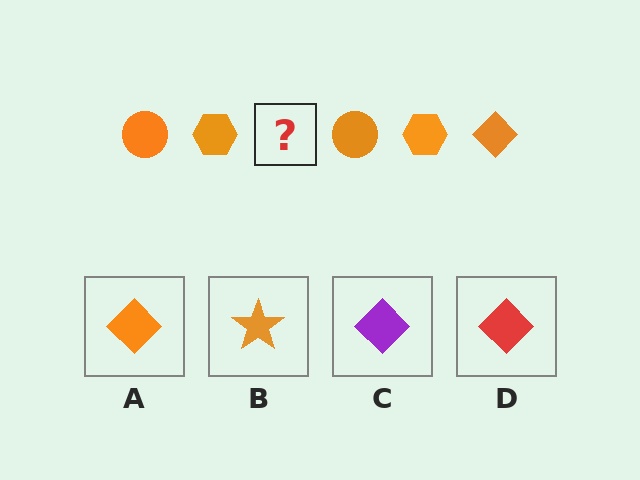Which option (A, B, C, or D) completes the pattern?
A.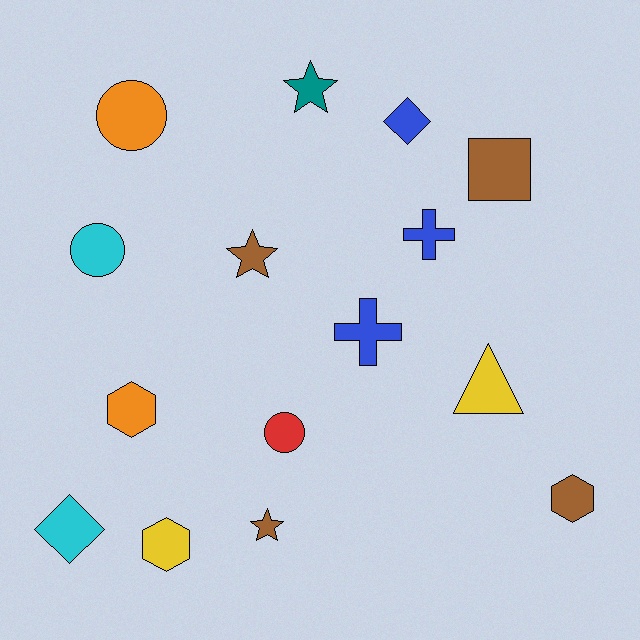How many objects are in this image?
There are 15 objects.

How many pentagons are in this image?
There are no pentagons.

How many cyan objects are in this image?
There are 2 cyan objects.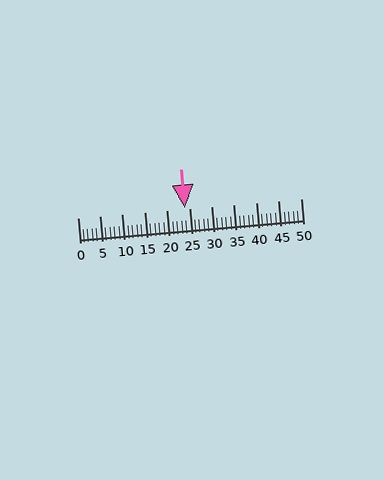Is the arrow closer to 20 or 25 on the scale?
The arrow is closer to 25.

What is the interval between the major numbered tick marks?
The major tick marks are spaced 5 units apart.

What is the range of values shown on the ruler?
The ruler shows values from 0 to 50.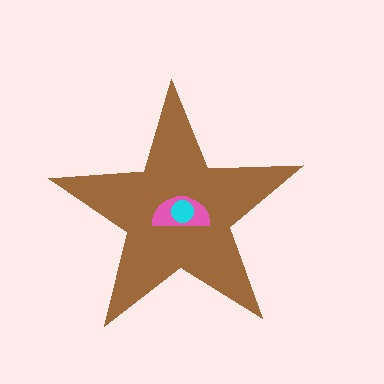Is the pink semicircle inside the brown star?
Yes.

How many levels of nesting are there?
3.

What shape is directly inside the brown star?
The pink semicircle.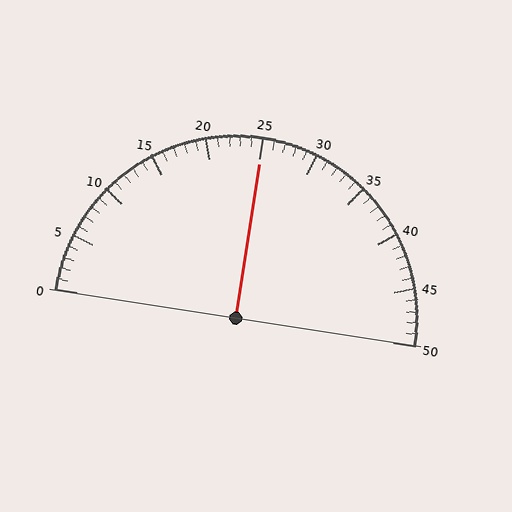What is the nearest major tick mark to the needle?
The nearest major tick mark is 25.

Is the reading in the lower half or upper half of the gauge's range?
The reading is in the upper half of the range (0 to 50).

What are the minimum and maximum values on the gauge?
The gauge ranges from 0 to 50.